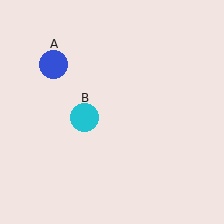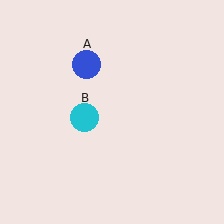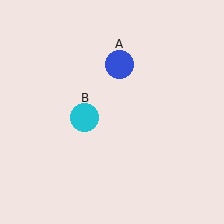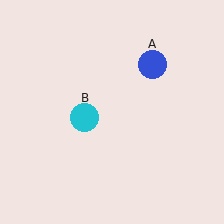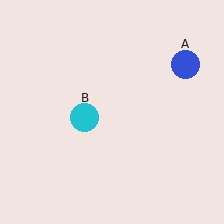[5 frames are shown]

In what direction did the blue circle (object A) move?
The blue circle (object A) moved right.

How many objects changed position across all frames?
1 object changed position: blue circle (object A).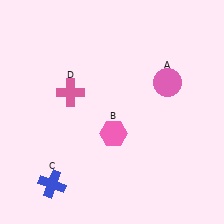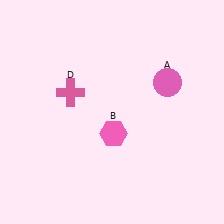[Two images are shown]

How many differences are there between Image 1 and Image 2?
There is 1 difference between the two images.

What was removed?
The blue cross (C) was removed in Image 2.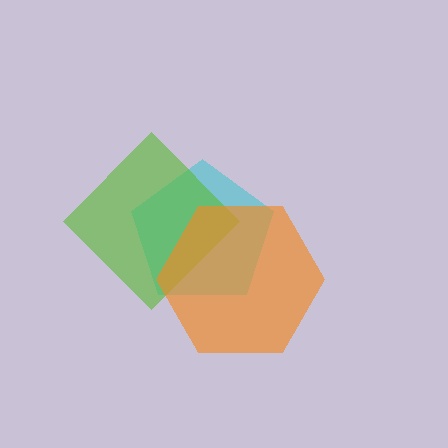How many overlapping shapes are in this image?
There are 3 overlapping shapes in the image.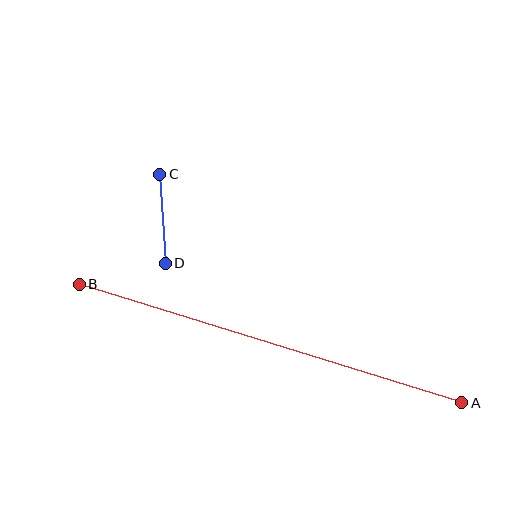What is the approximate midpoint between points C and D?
The midpoint is at approximately (162, 219) pixels.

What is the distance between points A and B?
The distance is approximately 400 pixels.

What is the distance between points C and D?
The distance is approximately 89 pixels.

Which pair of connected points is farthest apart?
Points A and B are farthest apart.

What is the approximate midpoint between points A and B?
The midpoint is at approximately (270, 343) pixels.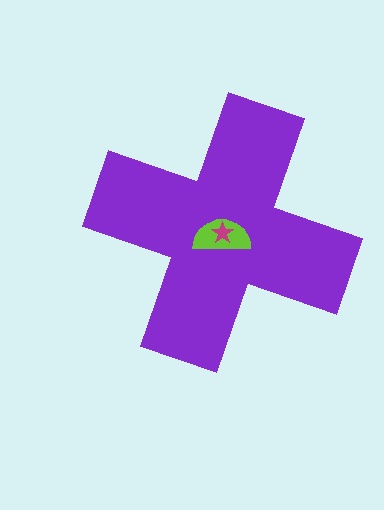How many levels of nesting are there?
3.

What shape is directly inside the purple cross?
The lime semicircle.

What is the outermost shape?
The purple cross.